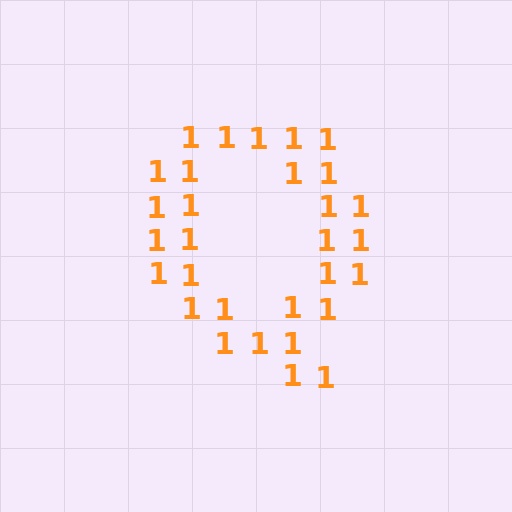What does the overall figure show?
The overall figure shows the letter Q.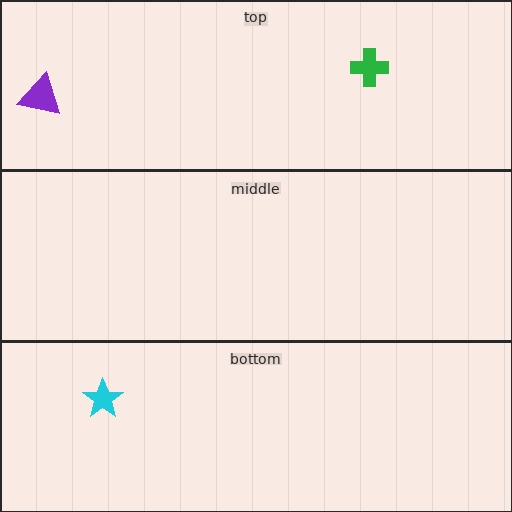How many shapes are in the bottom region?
1.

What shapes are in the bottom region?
The cyan star.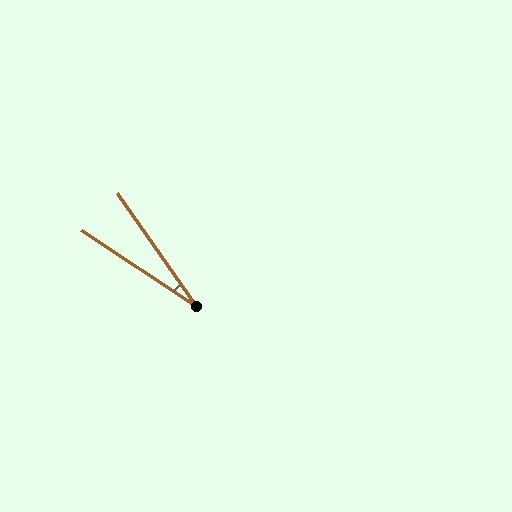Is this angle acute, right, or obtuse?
It is acute.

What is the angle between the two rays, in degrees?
Approximately 22 degrees.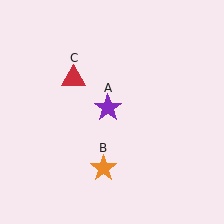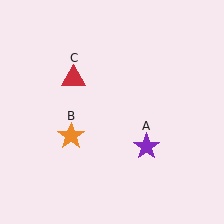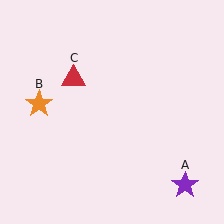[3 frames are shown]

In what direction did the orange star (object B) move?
The orange star (object B) moved up and to the left.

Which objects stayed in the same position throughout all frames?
Red triangle (object C) remained stationary.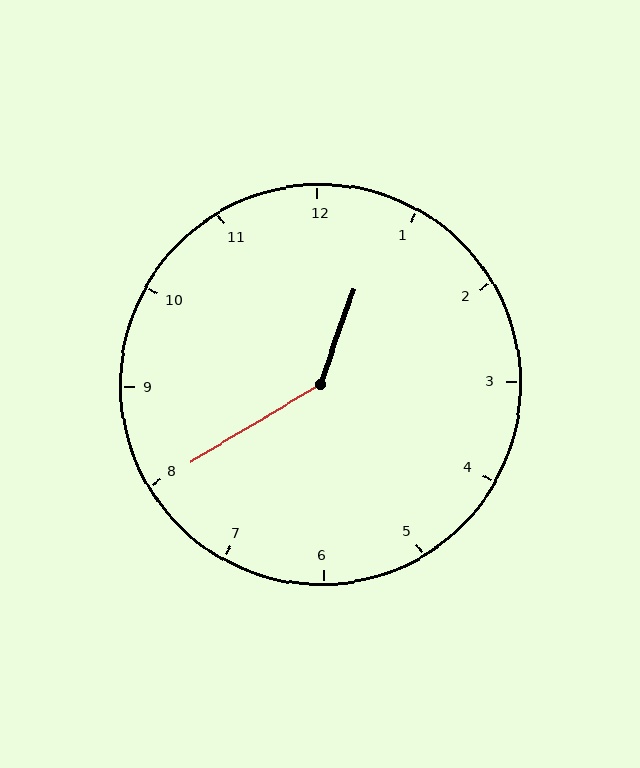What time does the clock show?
12:40.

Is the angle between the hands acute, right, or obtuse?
It is obtuse.